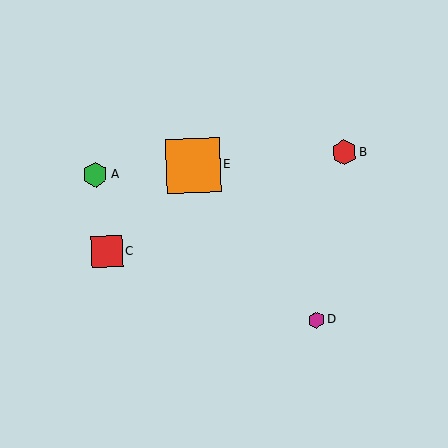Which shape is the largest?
The orange square (labeled E) is the largest.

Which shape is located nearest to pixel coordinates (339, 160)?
The red hexagon (labeled B) at (344, 152) is nearest to that location.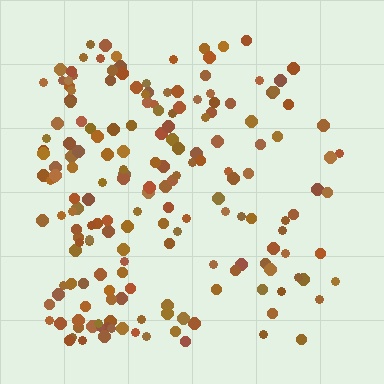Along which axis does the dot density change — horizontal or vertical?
Horizontal.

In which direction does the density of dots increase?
From right to left, with the left side densest.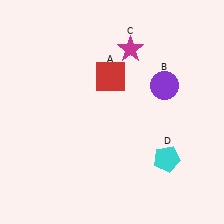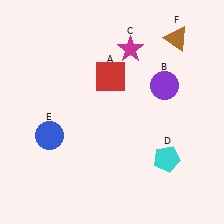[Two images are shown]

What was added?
A blue circle (E), a brown triangle (F) were added in Image 2.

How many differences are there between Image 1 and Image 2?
There are 2 differences between the two images.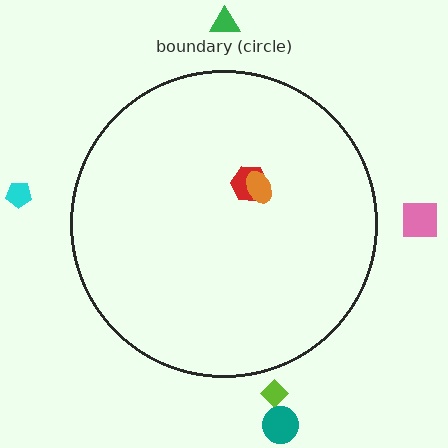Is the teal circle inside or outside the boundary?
Outside.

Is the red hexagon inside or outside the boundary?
Inside.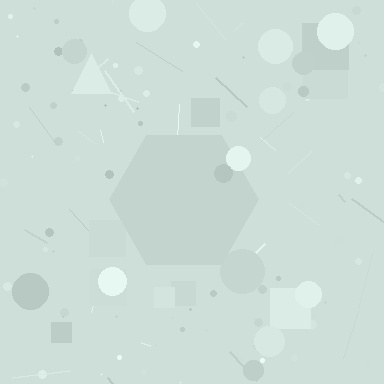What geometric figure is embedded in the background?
A hexagon is embedded in the background.